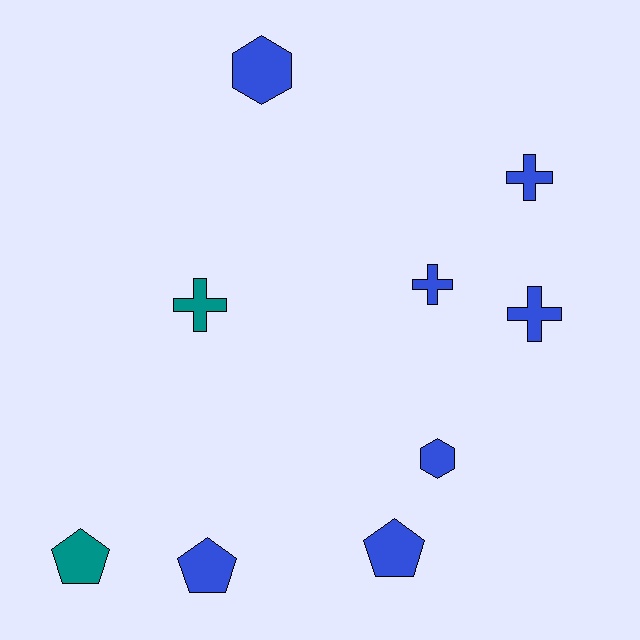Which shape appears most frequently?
Cross, with 4 objects.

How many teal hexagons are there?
There are no teal hexagons.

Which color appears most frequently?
Blue, with 7 objects.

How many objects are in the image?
There are 9 objects.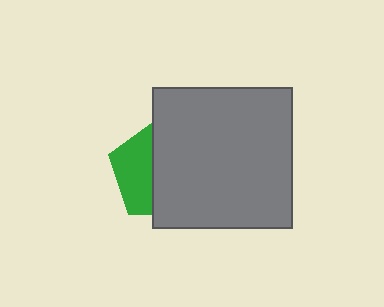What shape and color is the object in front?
The object in front is a gray square.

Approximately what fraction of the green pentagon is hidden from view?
Roughly 61% of the green pentagon is hidden behind the gray square.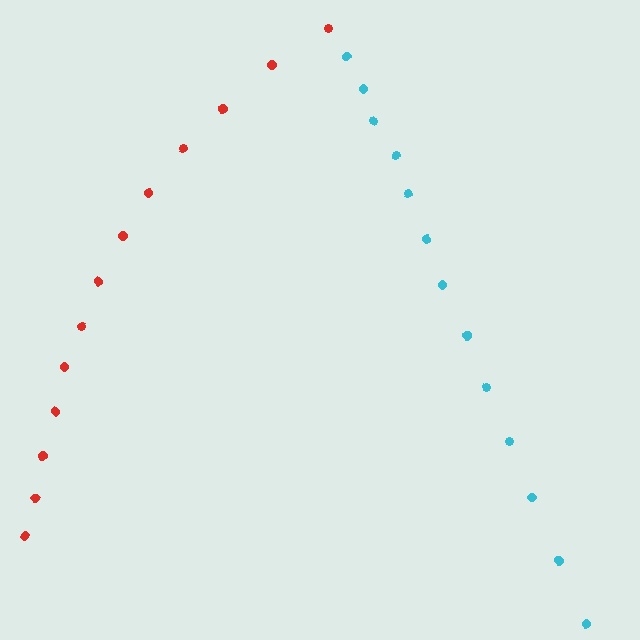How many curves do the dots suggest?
There are 2 distinct paths.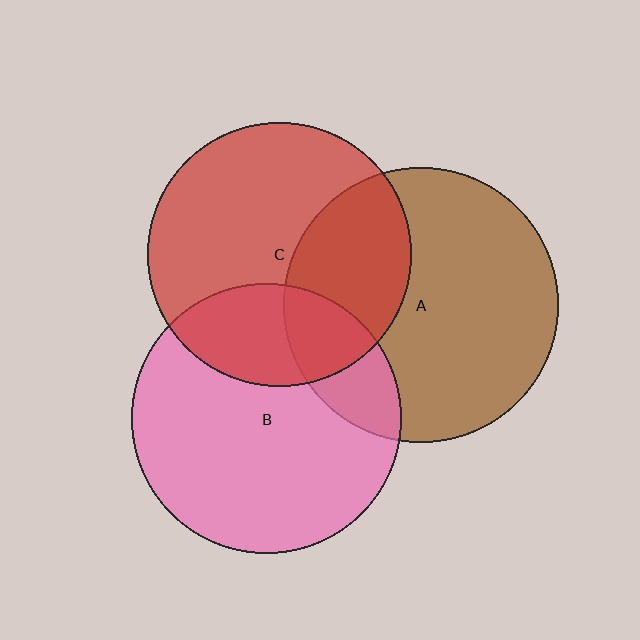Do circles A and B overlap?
Yes.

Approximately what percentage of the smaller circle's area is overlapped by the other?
Approximately 20%.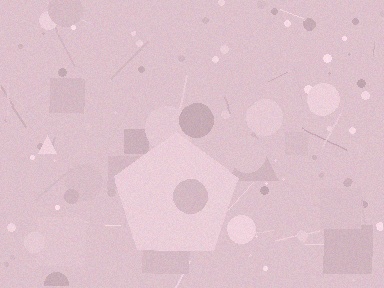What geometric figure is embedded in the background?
A pentagon is embedded in the background.